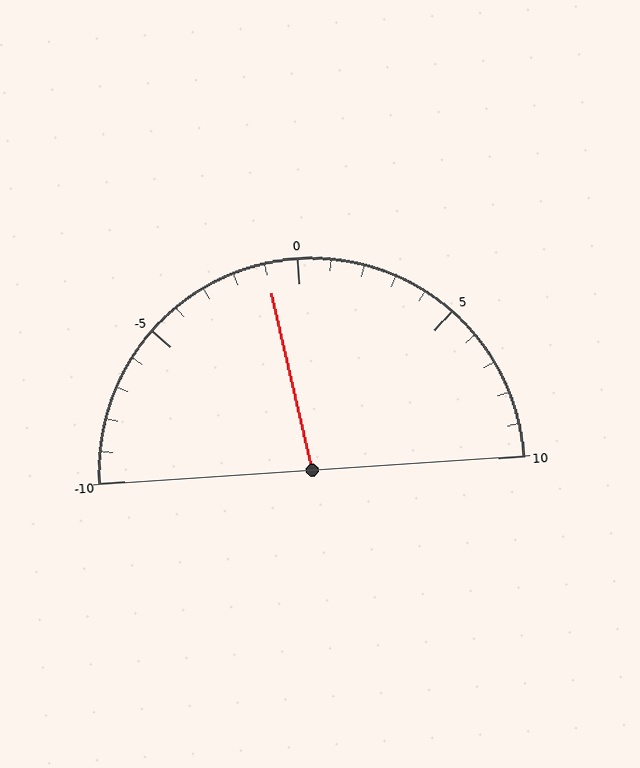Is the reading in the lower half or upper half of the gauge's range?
The reading is in the lower half of the range (-10 to 10).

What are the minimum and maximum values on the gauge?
The gauge ranges from -10 to 10.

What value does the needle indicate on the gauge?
The needle indicates approximately -1.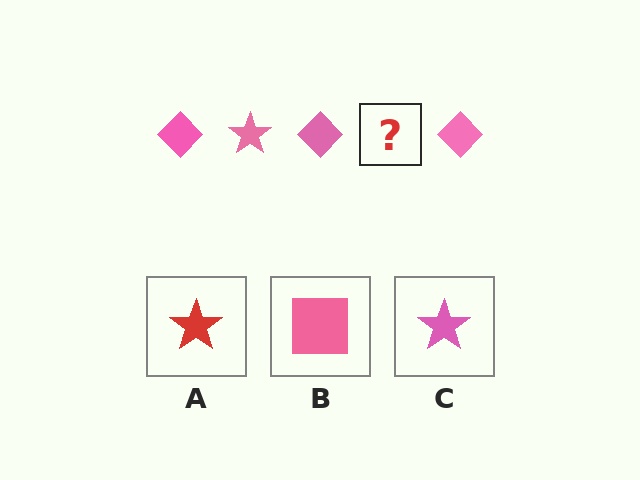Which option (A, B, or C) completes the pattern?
C.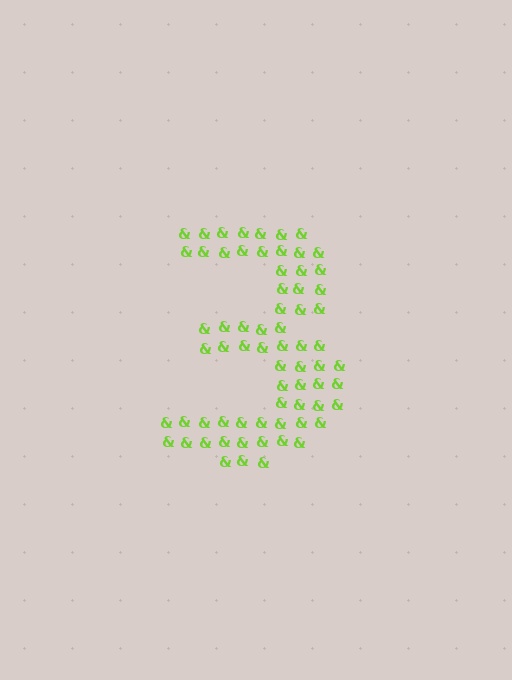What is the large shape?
The large shape is the digit 3.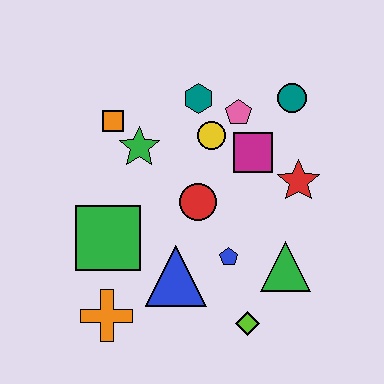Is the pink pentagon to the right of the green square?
Yes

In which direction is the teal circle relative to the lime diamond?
The teal circle is above the lime diamond.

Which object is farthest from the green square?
The teal circle is farthest from the green square.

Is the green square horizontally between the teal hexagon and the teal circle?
No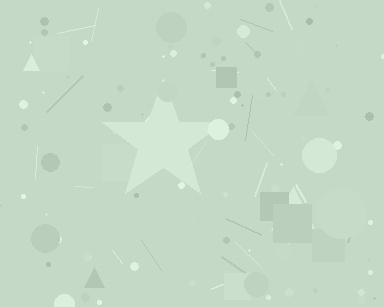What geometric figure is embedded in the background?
A star is embedded in the background.